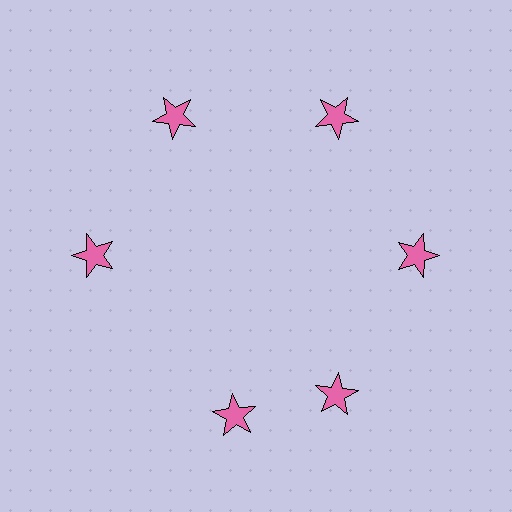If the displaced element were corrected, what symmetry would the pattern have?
It would have 6-fold rotational symmetry — the pattern would map onto itself every 60 degrees.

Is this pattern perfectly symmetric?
No. The 6 pink stars are arranged in a ring, but one element near the 7 o'clock position is rotated out of alignment along the ring, breaking the 6-fold rotational symmetry.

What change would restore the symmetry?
The symmetry would be restored by rotating it back into even spacing with its neighbors so that all 6 stars sit at equal angles and equal distance from the center.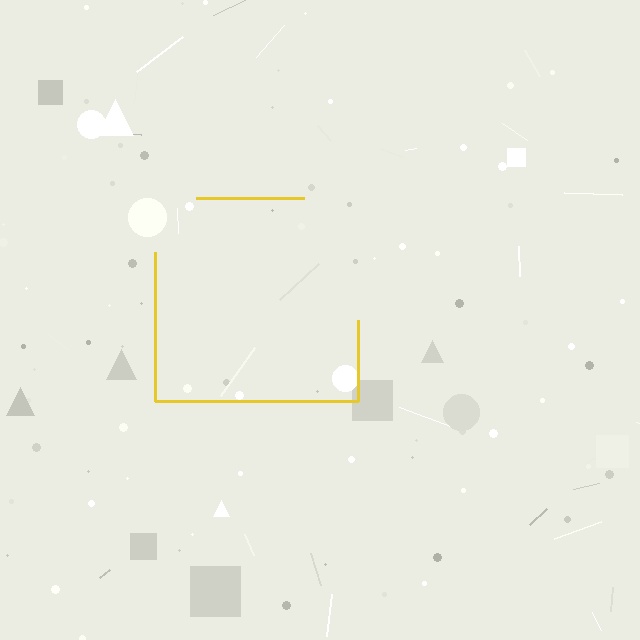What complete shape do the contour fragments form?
The contour fragments form a square.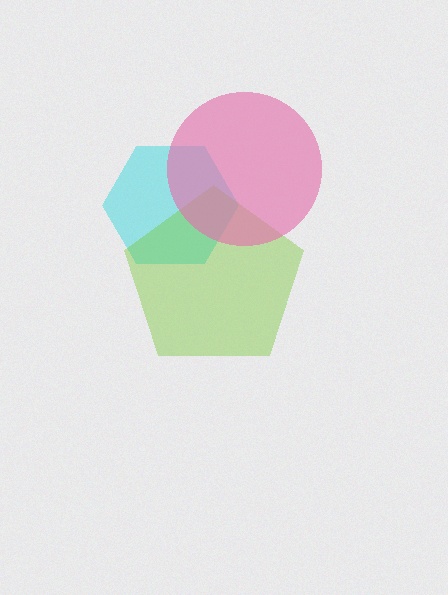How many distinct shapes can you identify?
There are 3 distinct shapes: a cyan hexagon, a lime pentagon, a pink circle.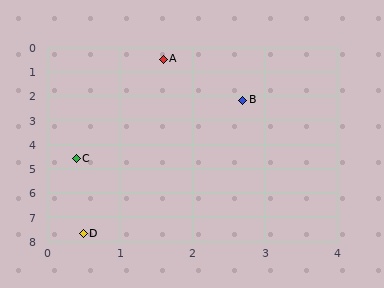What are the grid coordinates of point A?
Point A is at approximately (1.6, 0.5).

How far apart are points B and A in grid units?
Points B and A are about 2.0 grid units apart.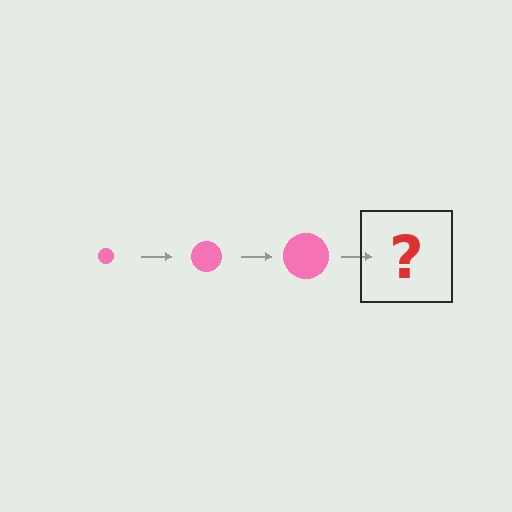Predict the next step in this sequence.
The next step is a pink circle, larger than the previous one.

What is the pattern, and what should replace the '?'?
The pattern is that the circle gets progressively larger each step. The '?' should be a pink circle, larger than the previous one.